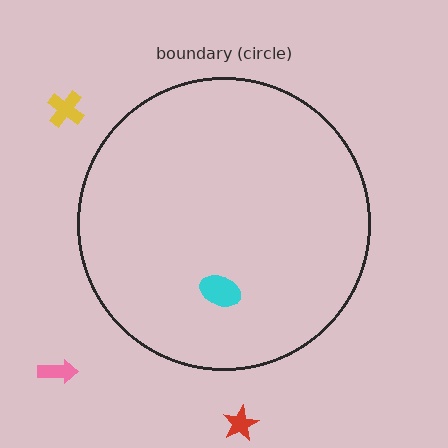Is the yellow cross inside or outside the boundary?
Outside.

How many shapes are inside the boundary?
1 inside, 3 outside.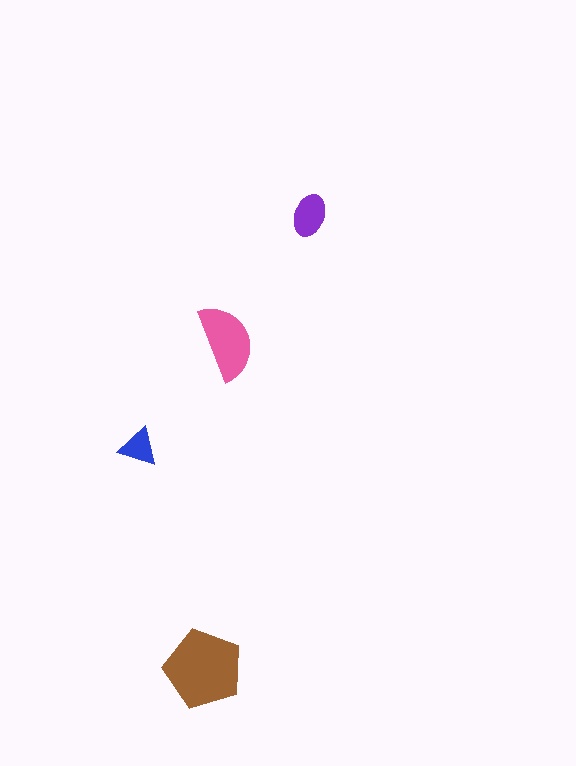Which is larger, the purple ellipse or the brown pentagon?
The brown pentagon.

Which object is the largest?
The brown pentagon.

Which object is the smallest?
The blue triangle.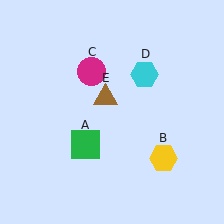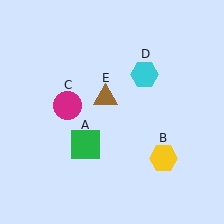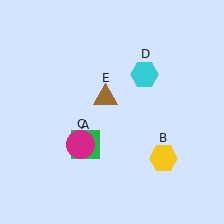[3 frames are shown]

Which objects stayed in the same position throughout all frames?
Green square (object A) and yellow hexagon (object B) and cyan hexagon (object D) and brown triangle (object E) remained stationary.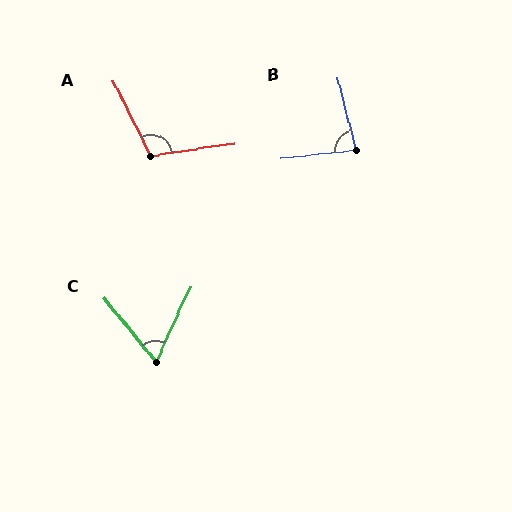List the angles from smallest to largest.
C (64°), B (82°), A (108°).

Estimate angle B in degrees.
Approximately 82 degrees.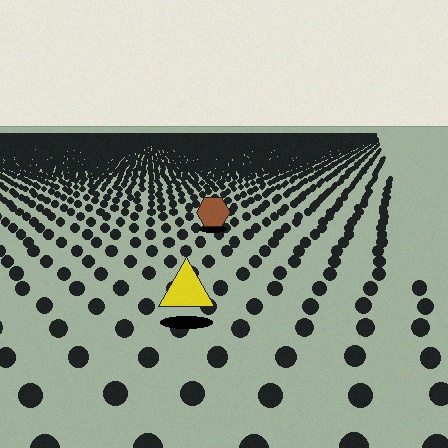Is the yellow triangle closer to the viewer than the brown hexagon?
Yes. The yellow triangle is closer — you can tell from the texture gradient: the ground texture is coarser near it.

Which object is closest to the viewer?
The yellow triangle is closest. The texture marks near it are larger and more spread out.